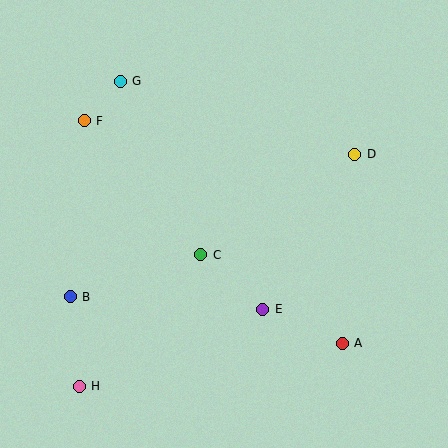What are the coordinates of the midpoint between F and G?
The midpoint between F and G is at (102, 101).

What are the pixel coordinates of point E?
Point E is at (263, 309).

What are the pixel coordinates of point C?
Point C is at (201, 255).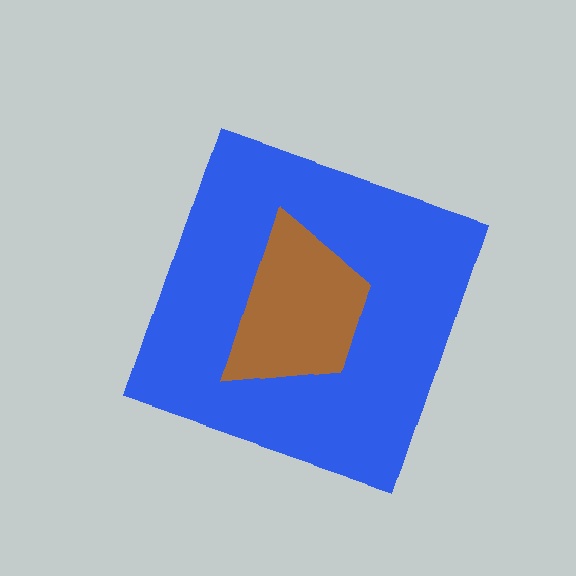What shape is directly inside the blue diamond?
The brown trapezoid.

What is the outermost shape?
The blue diamond.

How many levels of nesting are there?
2.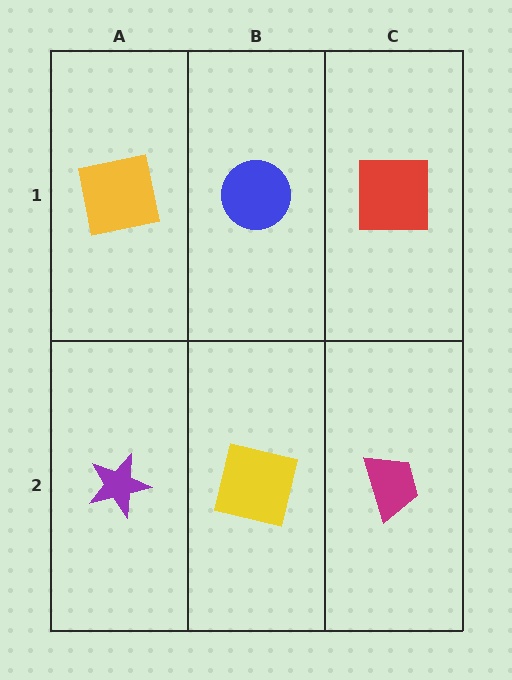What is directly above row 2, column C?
A red square.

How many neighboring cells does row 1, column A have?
2.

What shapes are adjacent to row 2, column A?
A yellow square (row 1, column A), a yellow square (row 2, column B).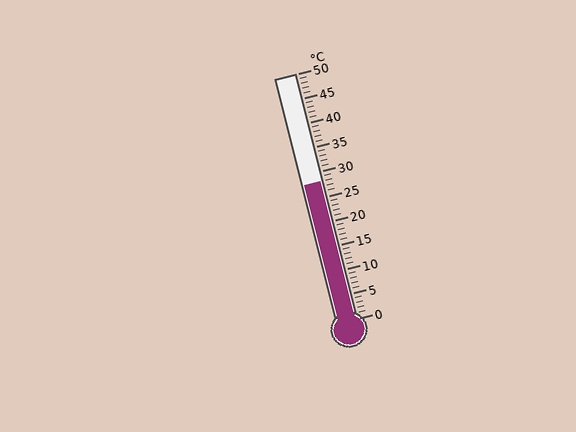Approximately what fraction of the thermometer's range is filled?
The thermometer is filled to approximately 55% of its range.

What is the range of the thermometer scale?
The thermometer scale ranges from 0°C to 50°C.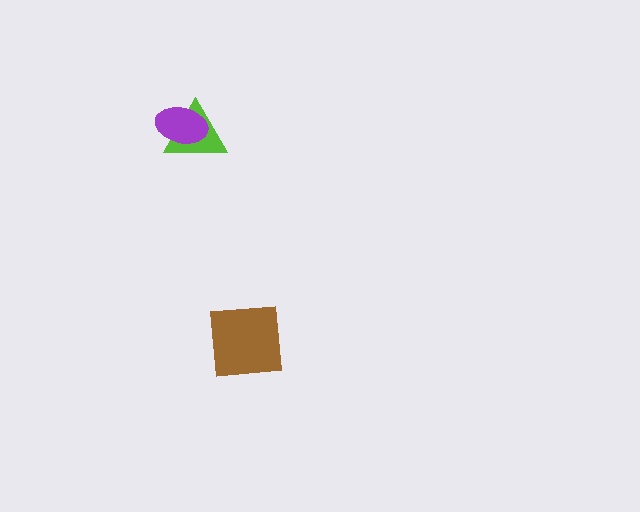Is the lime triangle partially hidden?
Yes, it is partially covered by another shape.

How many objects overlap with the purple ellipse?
1 object overlaps with the purple ellipse.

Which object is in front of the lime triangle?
The purple ellipse is in front of the lime triangle.